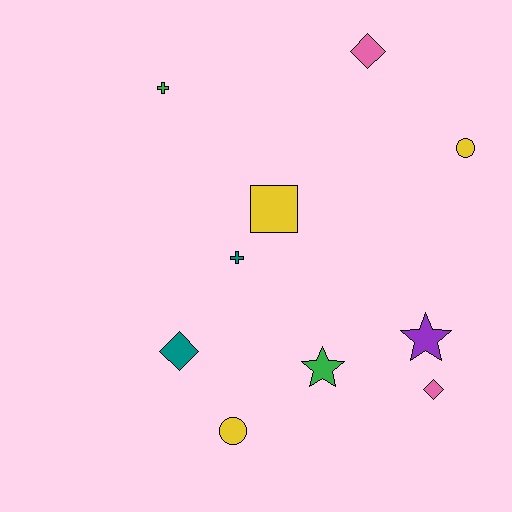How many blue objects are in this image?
There are no blue objects.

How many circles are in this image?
There are 2 circles.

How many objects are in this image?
There are 10 objects.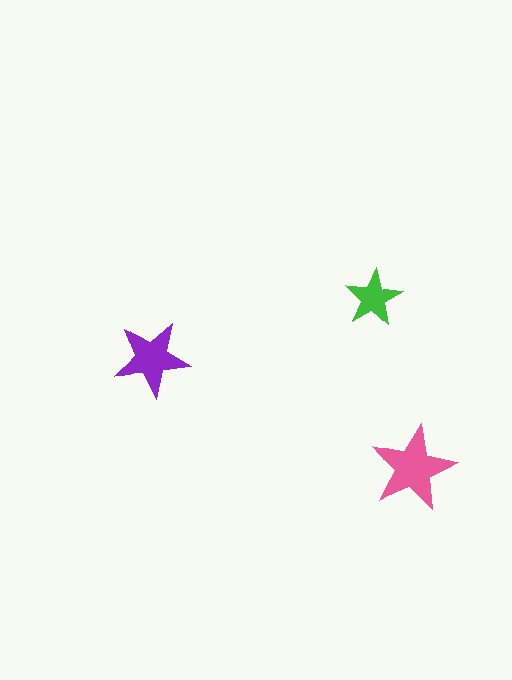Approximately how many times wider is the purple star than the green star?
About 1.5 times wider.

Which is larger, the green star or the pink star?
The pink one.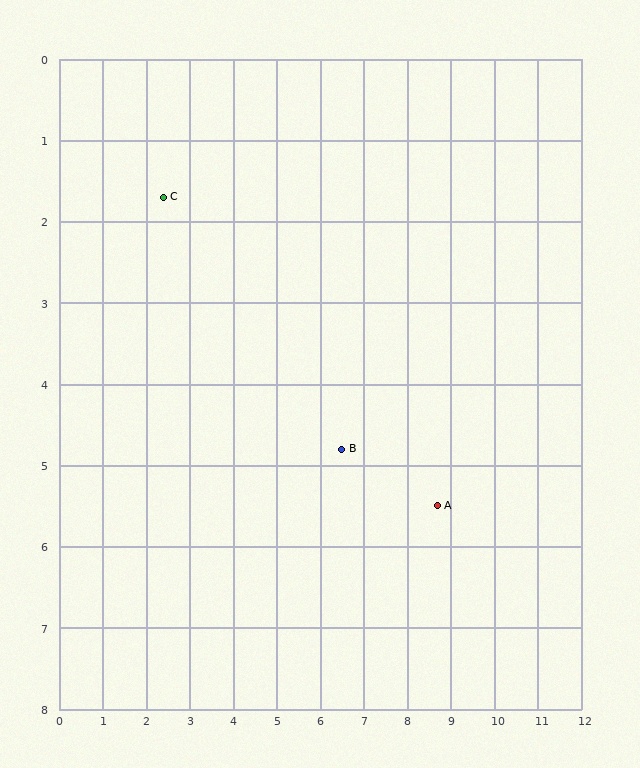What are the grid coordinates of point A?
Point A is at approximately (8.7, 5.5).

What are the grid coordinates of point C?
Point C is at approximately (2.4, 1.7).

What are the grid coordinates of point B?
Point B is at approximately (6.5, 4.8).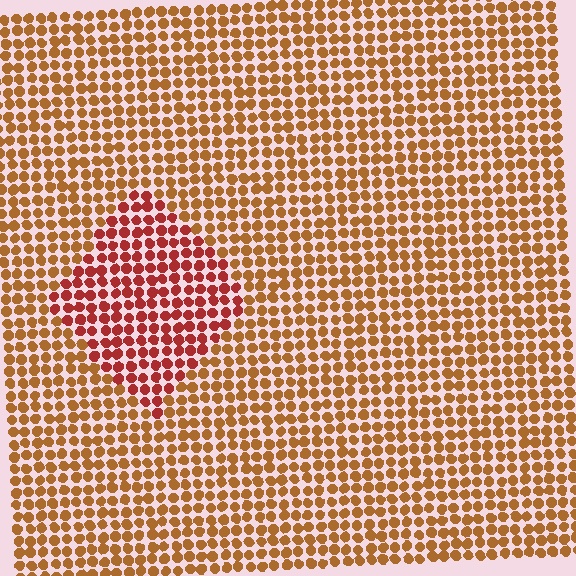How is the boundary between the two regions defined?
The boundary is defined purely by a slight shift in hue (about 31 degrees). Spacing, size, and orientation are identical on both sides.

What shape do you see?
I see a diamond.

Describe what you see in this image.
The image is filled with small brown elements in a uniform arrangement. A diamond-shaped region is visible where the elements are tinted to a slightly different hue, forming a subtle color boundary.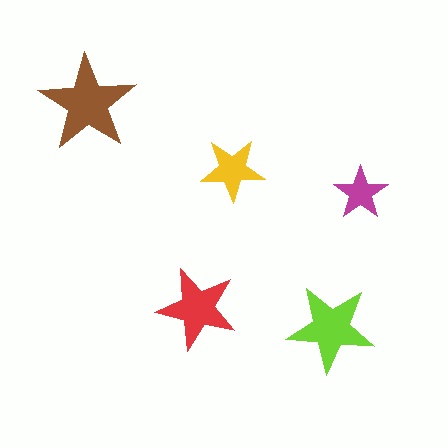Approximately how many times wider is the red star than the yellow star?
About 1.5 times wider.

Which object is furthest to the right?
The magenta star is rightmost.